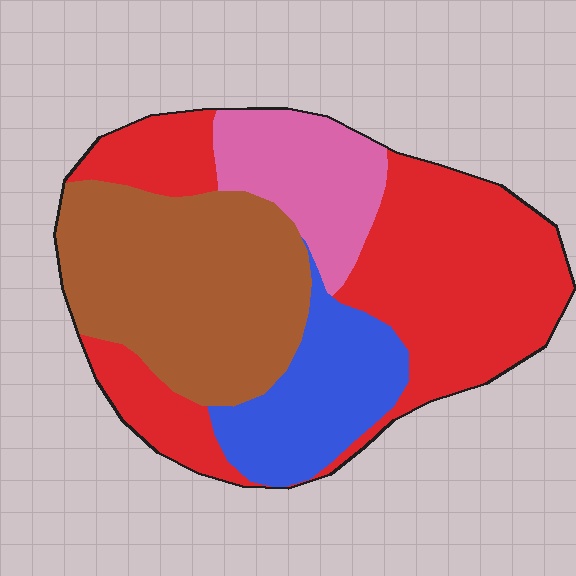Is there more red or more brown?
Red.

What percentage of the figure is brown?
Brown takes up about one third (1/3) of the figure.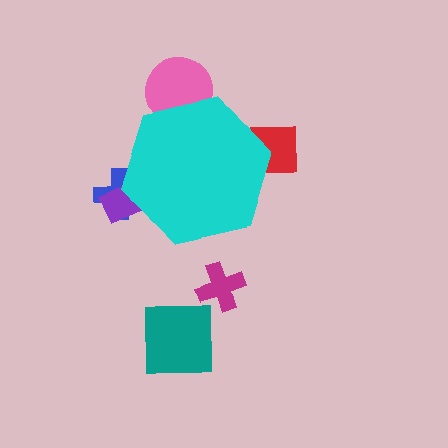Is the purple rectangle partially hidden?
Yes, the purple rectangle is partially hidden behind the cyan hexagon.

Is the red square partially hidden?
Yes, the red square is partially hidden behind the cyan hexagon.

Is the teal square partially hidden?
No, the teal square is fully visible.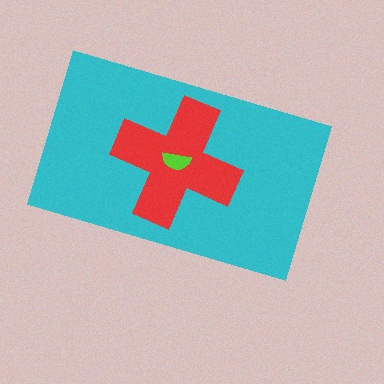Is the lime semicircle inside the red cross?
Yes.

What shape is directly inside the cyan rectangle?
The red cross.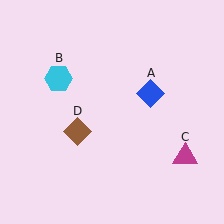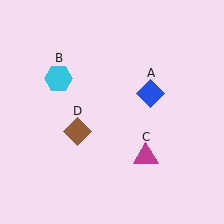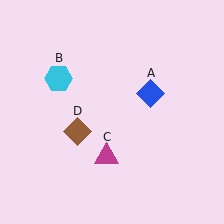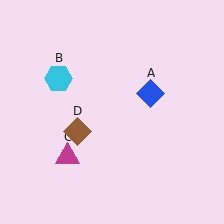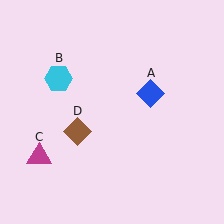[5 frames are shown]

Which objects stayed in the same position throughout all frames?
Blue diamond (object A) and cyan hexagon (object B) and brown diamond (object D) remained stationary.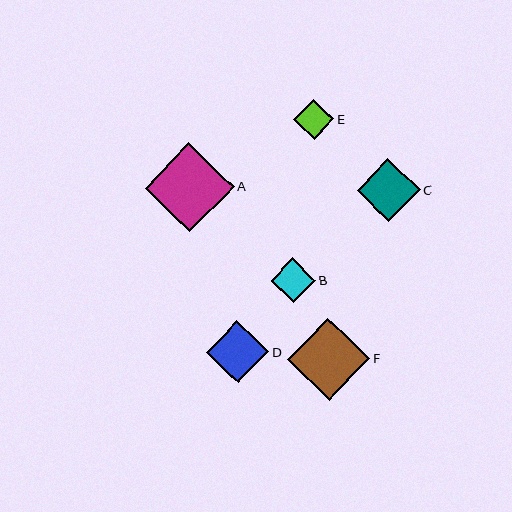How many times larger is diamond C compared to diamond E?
Diamond C is approximately 1.5 times the size of diamond E.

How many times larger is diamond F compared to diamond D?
Diamond F is approximately 1.3 times the size of diamond D.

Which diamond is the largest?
Diamond A is the largest with a size of approximately 89 pixels.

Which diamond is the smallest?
Diamond E is the smallest with a size of approximately 41 pixels.